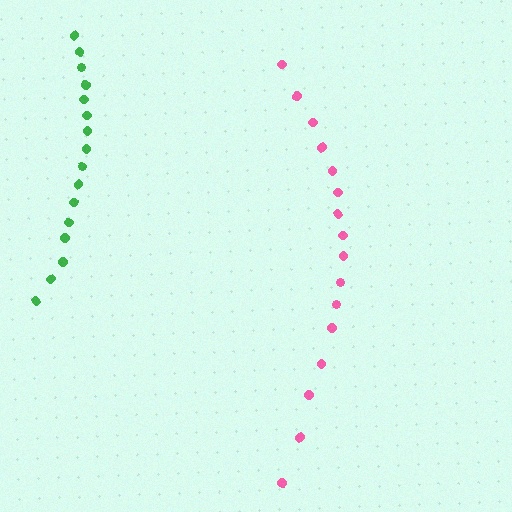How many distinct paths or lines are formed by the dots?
There are 2 distinct paths.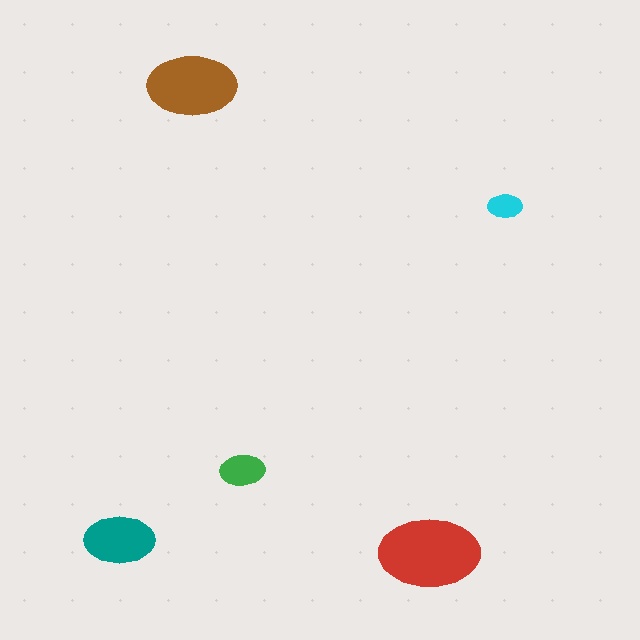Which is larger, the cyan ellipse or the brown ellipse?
The brown one.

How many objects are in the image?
There are 5 objects in the image.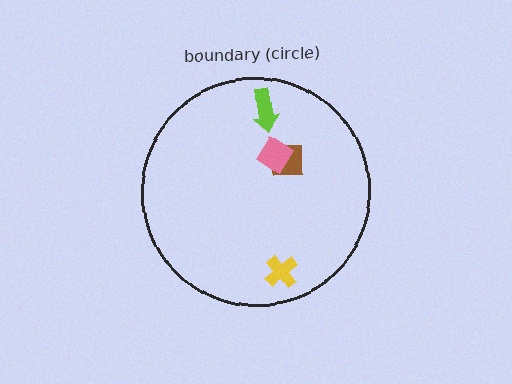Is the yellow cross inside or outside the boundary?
Inside.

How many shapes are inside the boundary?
4 inside, 0 outside.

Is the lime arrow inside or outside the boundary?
Inside.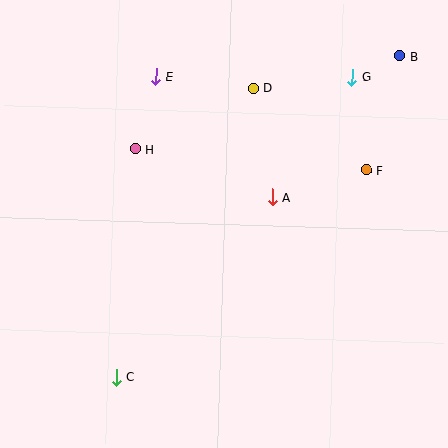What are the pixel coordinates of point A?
Point A is at (272, 197).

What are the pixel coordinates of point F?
Point F is at (366, 170).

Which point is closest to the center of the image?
Point A at (272, 197) is closest to the center.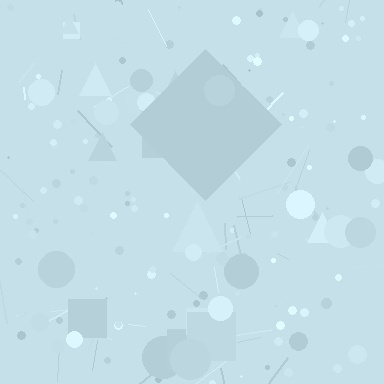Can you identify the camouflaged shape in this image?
The camouflaged shape is a diamond.